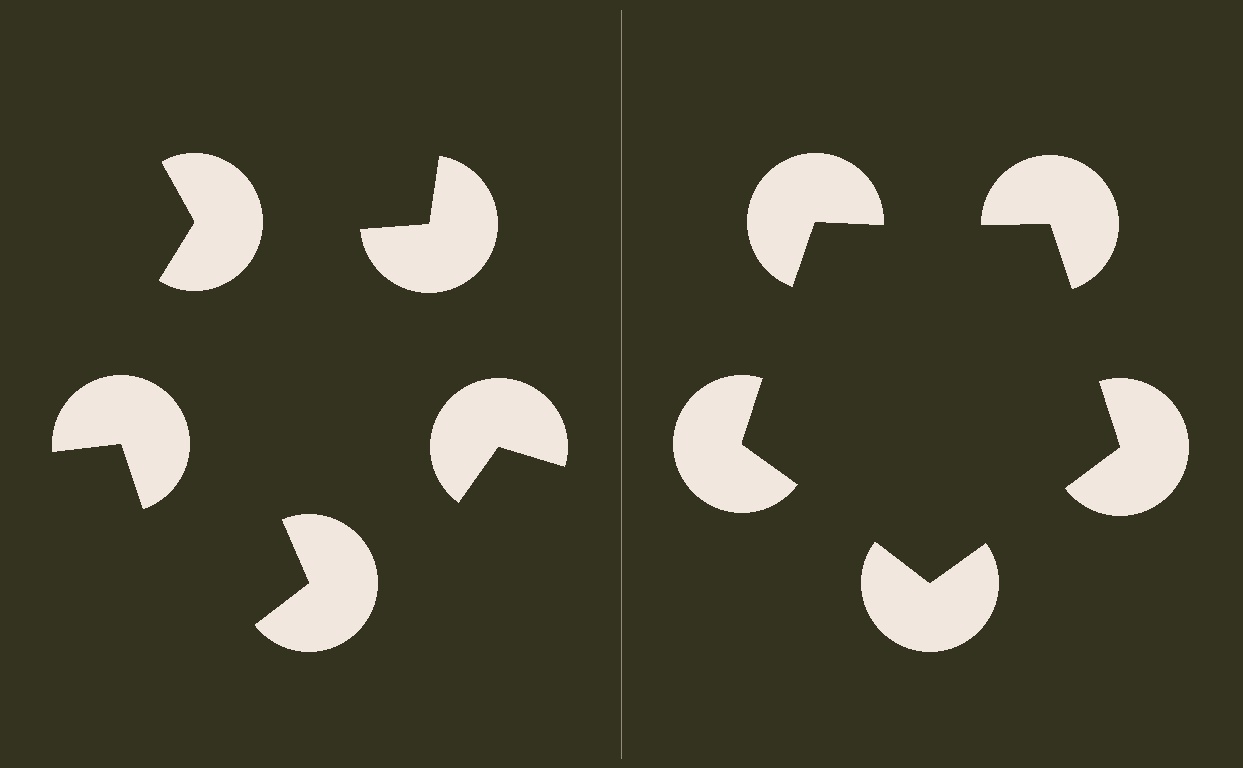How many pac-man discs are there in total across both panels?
10 — 5 on each side.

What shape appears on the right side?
An illusory pentagon.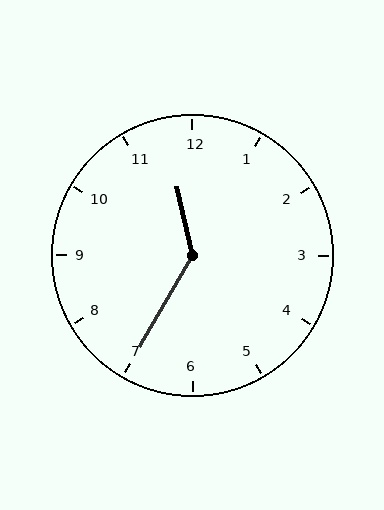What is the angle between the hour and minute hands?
Approximately 138 degrees.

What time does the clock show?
11:35.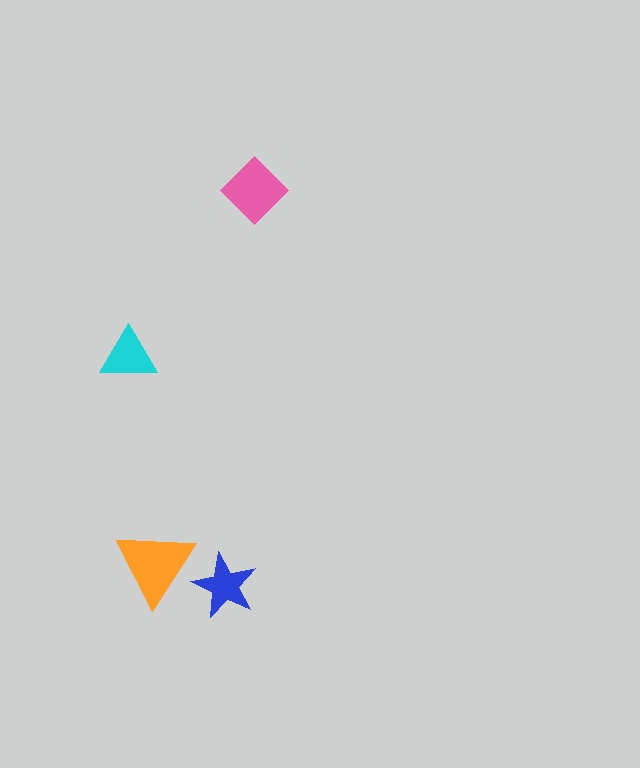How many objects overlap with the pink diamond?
0 objects overlap with the pink diamond.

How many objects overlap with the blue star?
1 object overlaps with the blue star.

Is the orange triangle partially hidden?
Yes, it is partially covered by another shape.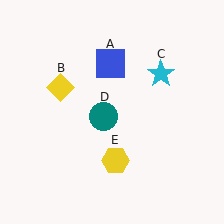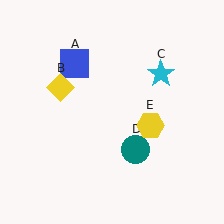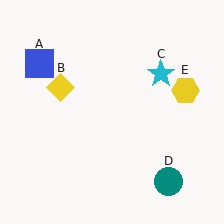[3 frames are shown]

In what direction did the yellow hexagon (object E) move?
The yellow hexagon (object E) moved up and to the right.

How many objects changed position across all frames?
3 objects changed position: blue square (object A), teal circle (object D), yellow hexagon (object E).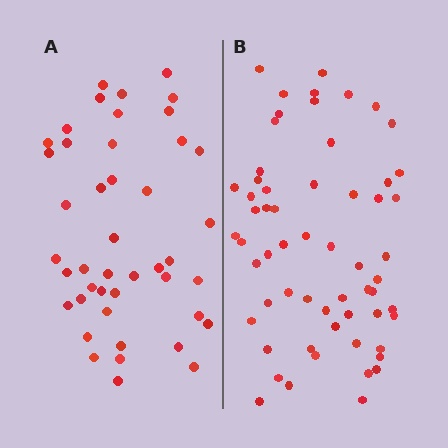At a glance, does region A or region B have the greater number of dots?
Region B (the right region) has more dots.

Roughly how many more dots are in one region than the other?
Region B has approximately 15 more dots than region A.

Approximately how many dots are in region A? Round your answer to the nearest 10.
About 40 dots. (The exact count is 44, which rounds to 40.)